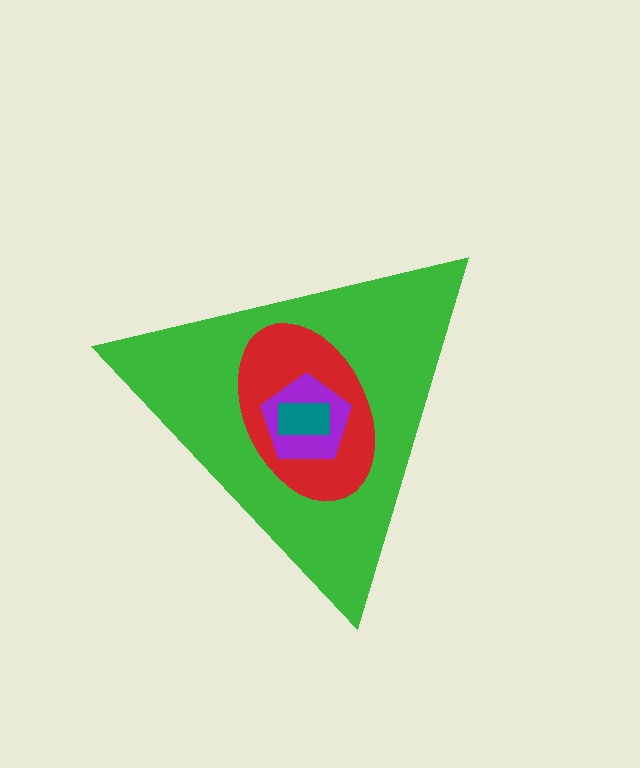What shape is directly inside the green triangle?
The red ellipse.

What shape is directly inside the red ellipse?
The purple pentagon.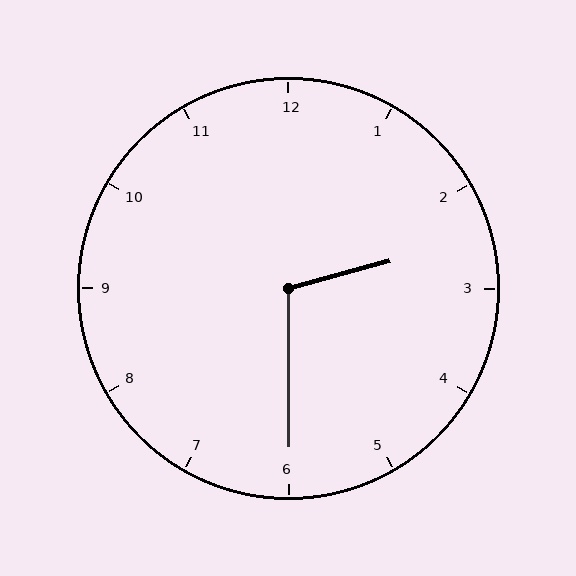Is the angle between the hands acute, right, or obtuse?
It is obtuse.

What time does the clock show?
2:30.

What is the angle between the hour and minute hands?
Approximately 105 degrees.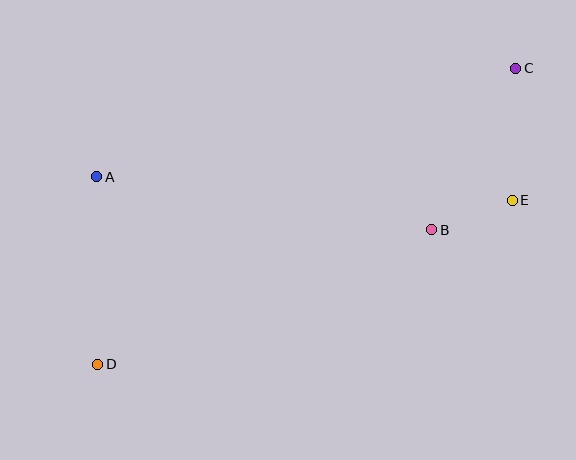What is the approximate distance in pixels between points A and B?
The distance between A and B is approximately 339 pixels.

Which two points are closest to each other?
Points B and E are closest to each other.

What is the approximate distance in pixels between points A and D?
The distance between A and D is approximately 188 pixels.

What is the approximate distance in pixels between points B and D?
The distance between B and D is approximately 360 pixels.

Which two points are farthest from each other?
Points C and D are farthest from each other.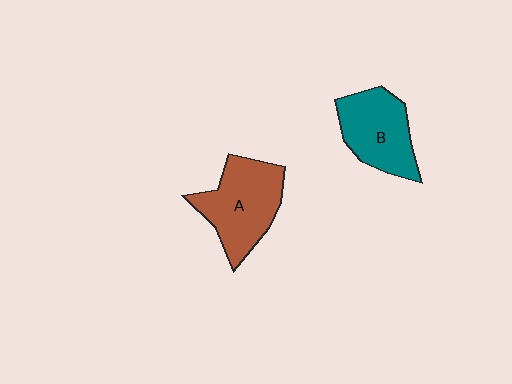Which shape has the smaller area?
Shape B (teal).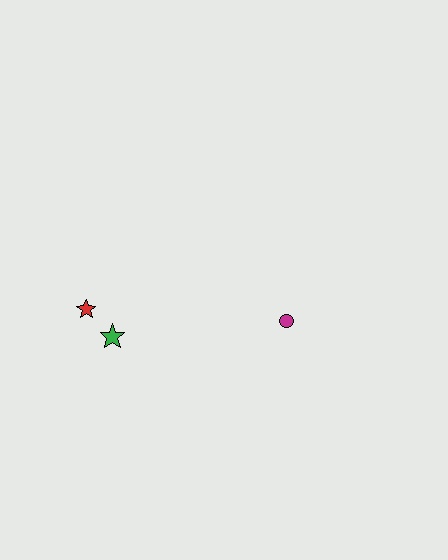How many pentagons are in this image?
There are no pentagons.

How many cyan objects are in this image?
There are no cyan objects.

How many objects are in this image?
There are 3 objects.